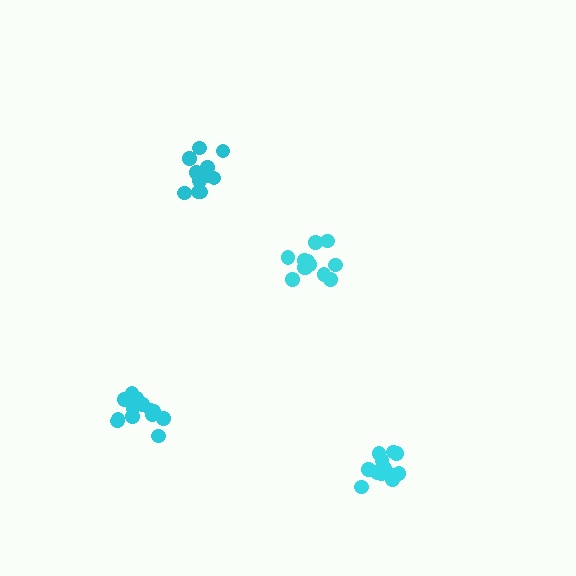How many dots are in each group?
Group 1: 12 dots, Group 2: 13 dots, Group 3: 13 dots, Group 4: 14 dots (52 total).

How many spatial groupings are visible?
There are 4 spatial groupings.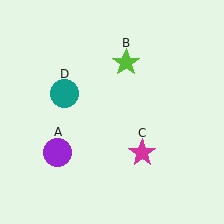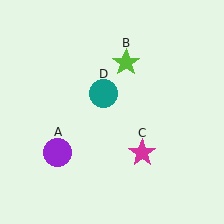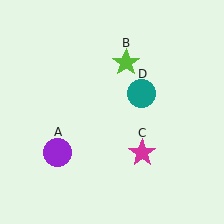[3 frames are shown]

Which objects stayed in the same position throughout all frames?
Purple circle (object A) and lime star (object B) and magenta star (object C) remained stationary.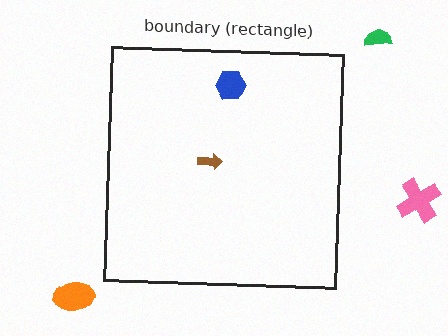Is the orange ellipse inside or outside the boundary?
Outside.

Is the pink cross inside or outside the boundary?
Outside.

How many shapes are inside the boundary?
2 inside, 3 outside.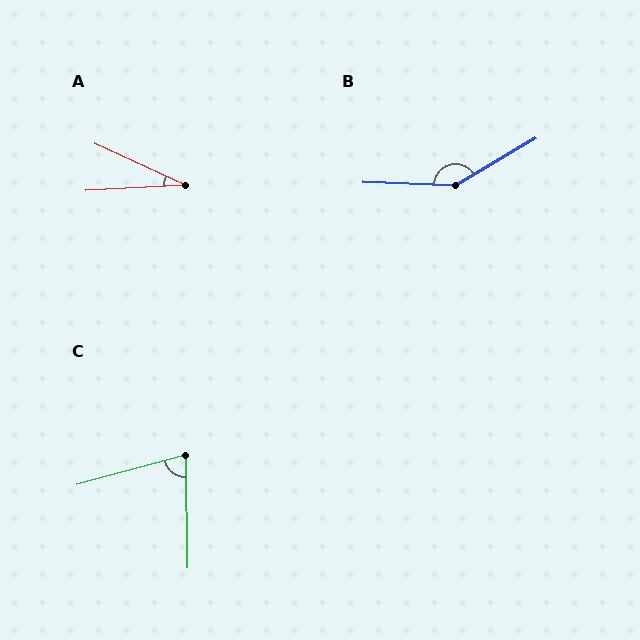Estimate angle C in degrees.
Approximately 76 degrees.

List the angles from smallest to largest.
A (28°), C (76°), B (147°).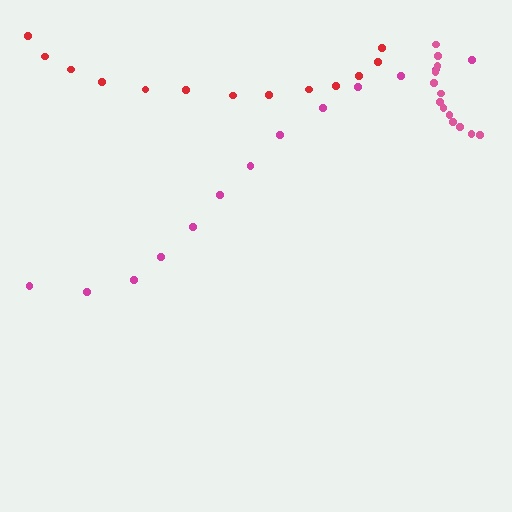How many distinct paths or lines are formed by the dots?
There are 3 distinct paths.